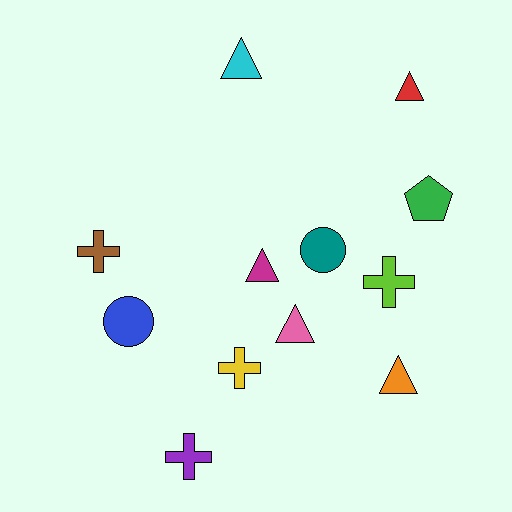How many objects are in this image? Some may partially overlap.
There are 12 objects.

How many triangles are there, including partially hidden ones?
There are 5 triangles.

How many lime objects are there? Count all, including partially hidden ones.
There is 1 lime object.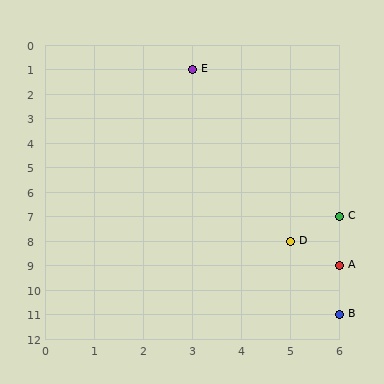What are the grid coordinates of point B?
Point B is at grid coordinates (6, 11).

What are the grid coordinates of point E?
Point E is at grid coordinates (3, 1).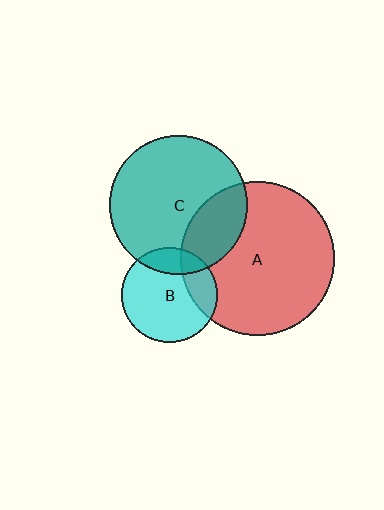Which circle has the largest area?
Circle A (red).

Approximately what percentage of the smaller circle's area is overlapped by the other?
Approximately 20%.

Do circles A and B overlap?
Yes.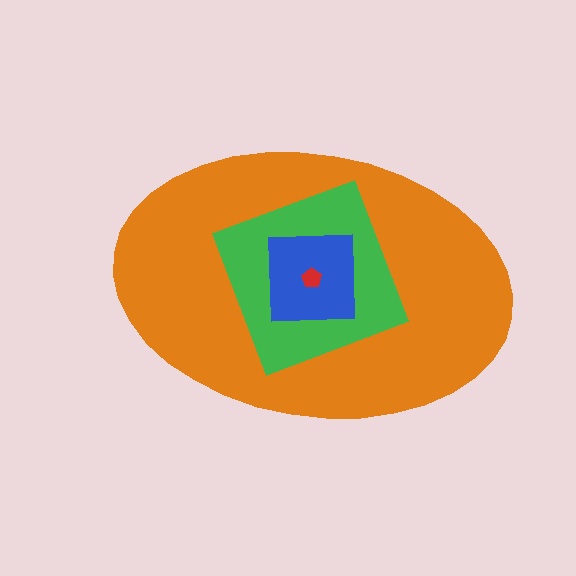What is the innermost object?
The red pentagon.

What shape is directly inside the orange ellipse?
The green diamond.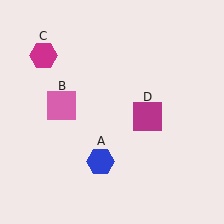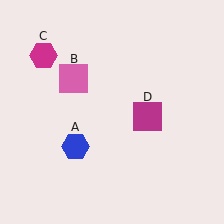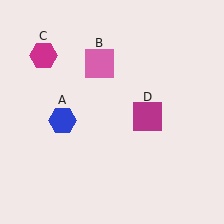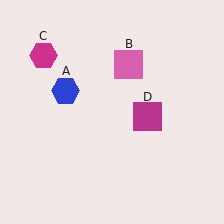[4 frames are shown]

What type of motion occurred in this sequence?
The blue hexagon (object A), pink square (object B) rotated clockwise around the center of the scene.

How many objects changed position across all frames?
2 objects changed position: blue hexagon (object A), pink square (object B).